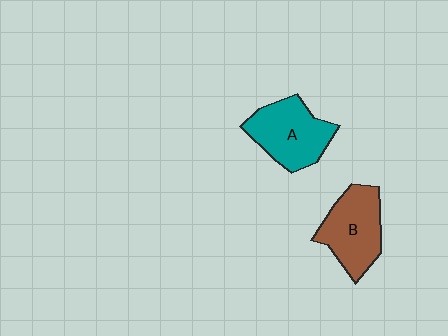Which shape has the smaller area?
Shape B (brown).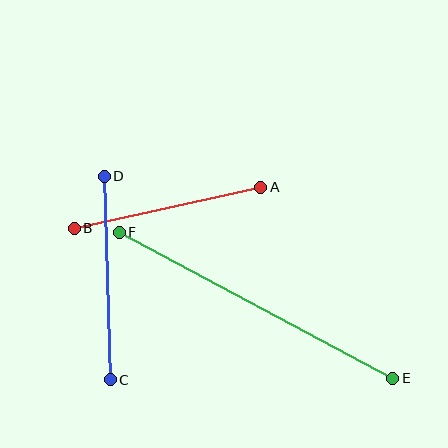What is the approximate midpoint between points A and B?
The midpoint is at approximately (168, 208) pixels.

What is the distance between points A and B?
The distance is approximately 191 pixels.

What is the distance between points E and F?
The distance is approximately 310 pixels.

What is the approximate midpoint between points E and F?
The midpoint is at approximately (256, 305) pixels.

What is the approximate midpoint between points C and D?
The midpoint is at approximately (107, 278) pixels.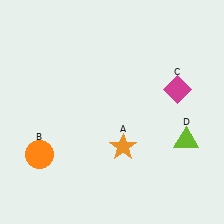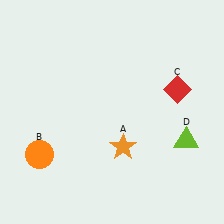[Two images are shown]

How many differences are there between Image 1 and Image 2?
There is 1 difference between the two images.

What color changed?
The diamond (C) changed from magenta in Image 1 to red in Image 2.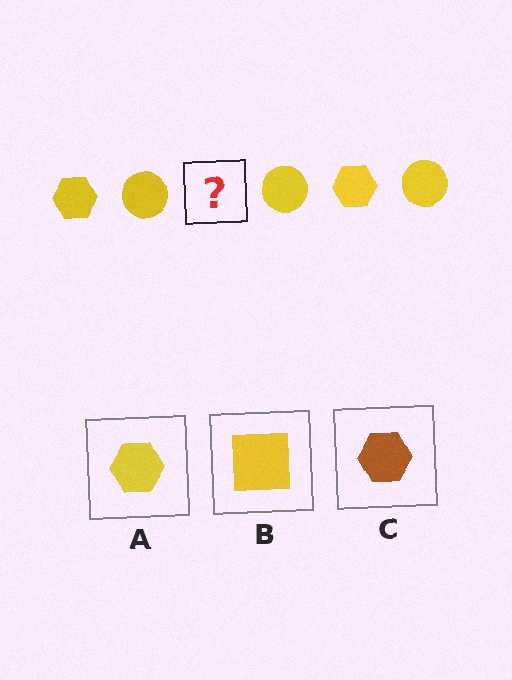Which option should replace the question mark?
Option A.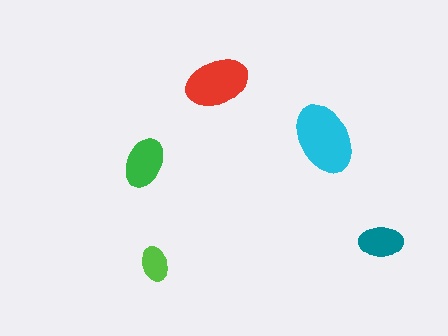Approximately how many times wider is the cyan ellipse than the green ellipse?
About 1.5 times wider.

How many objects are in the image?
There are 5 objects in the image.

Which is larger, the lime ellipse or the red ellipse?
The red one.